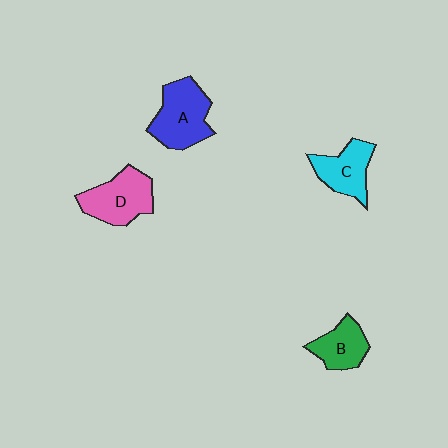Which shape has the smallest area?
Shape B (green).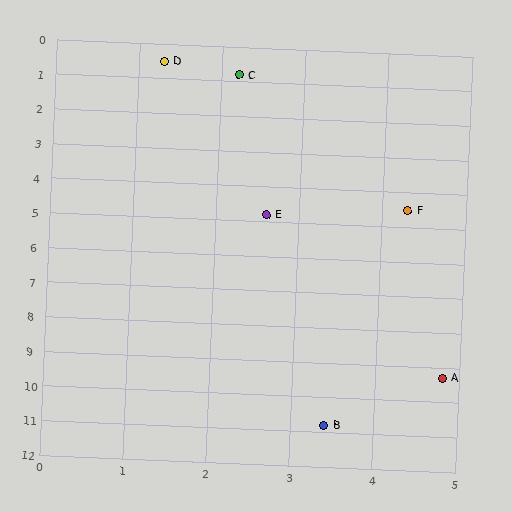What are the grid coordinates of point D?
Point D is at approximately (1.3, 0.5).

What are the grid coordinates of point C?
Point C is at approximately (2.2, 0.8).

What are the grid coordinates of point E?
Point E is at approximately (2.6, 4.8).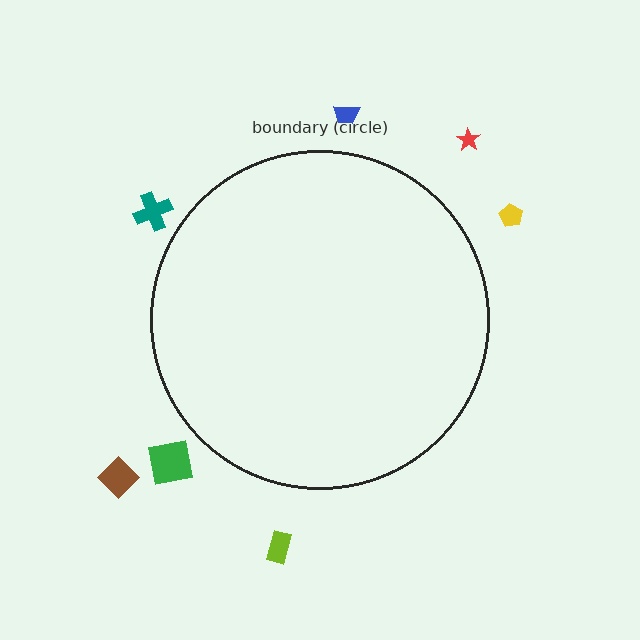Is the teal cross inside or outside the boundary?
Outside.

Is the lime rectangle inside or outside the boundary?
Outside.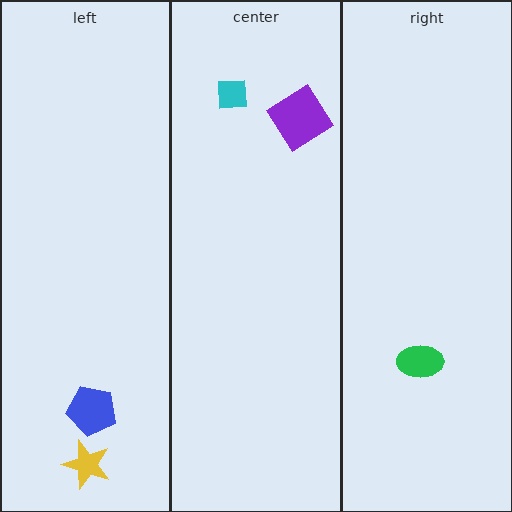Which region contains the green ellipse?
The right region.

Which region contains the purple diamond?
The center region.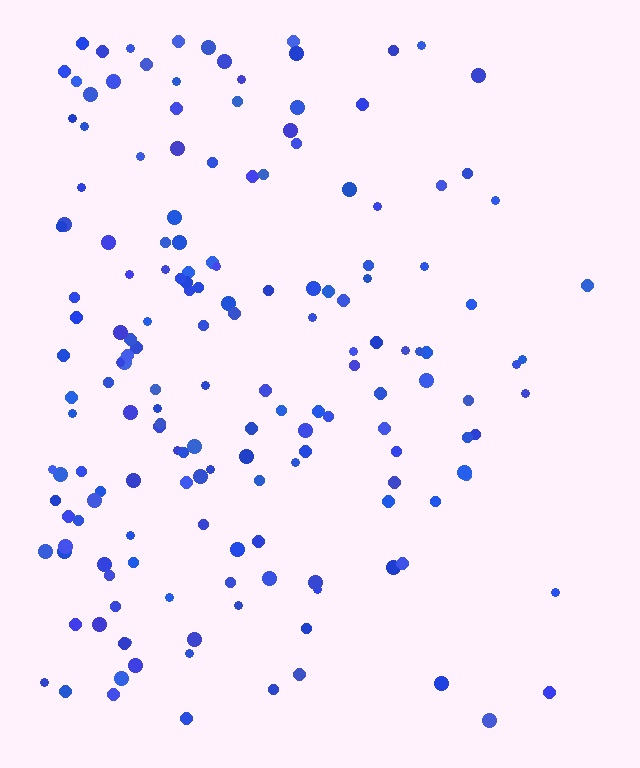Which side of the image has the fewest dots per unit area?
The right.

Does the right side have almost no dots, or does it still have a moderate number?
Still a moderate number, just noticeably fewer than the left.